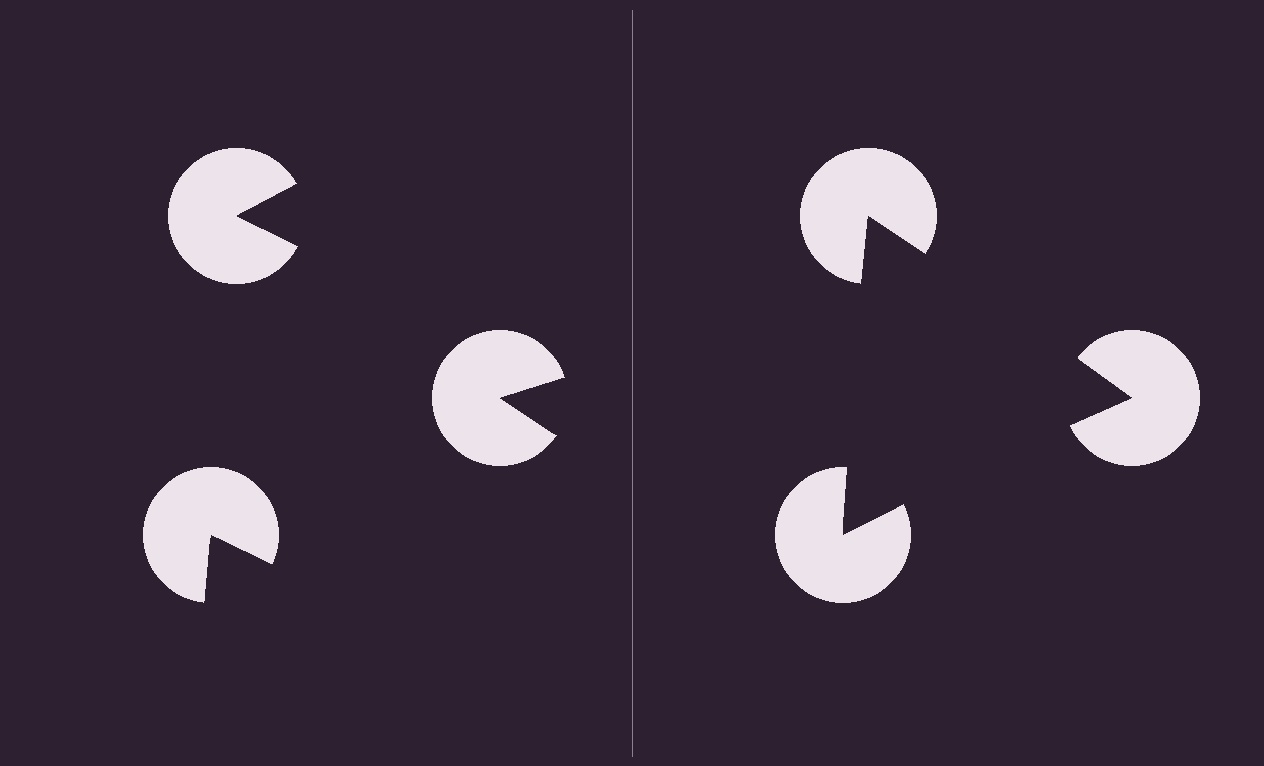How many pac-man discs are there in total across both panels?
6 — 3 on each side.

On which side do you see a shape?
An illusory triangle appears on the right side. On the left side the wedge cuts are rotated, so no coherent shape forms.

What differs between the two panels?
The pac-man discs are positioned identically on both sides; only the wedge orientations differ. On the right they align to a triangle; on the left they are misaligned.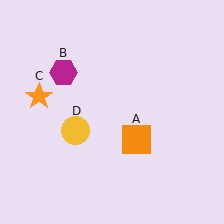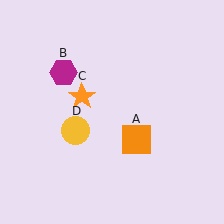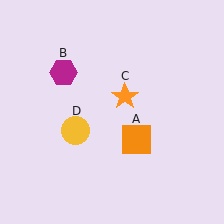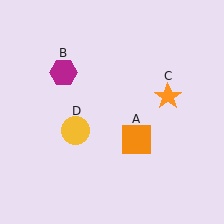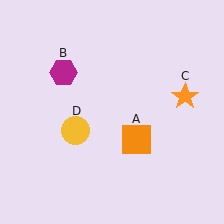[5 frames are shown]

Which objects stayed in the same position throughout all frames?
Orange square (object A) and magenta hexagon (object B) and yellow circle (object D) remained stationary.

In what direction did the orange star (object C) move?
The orange star (object C) moved right.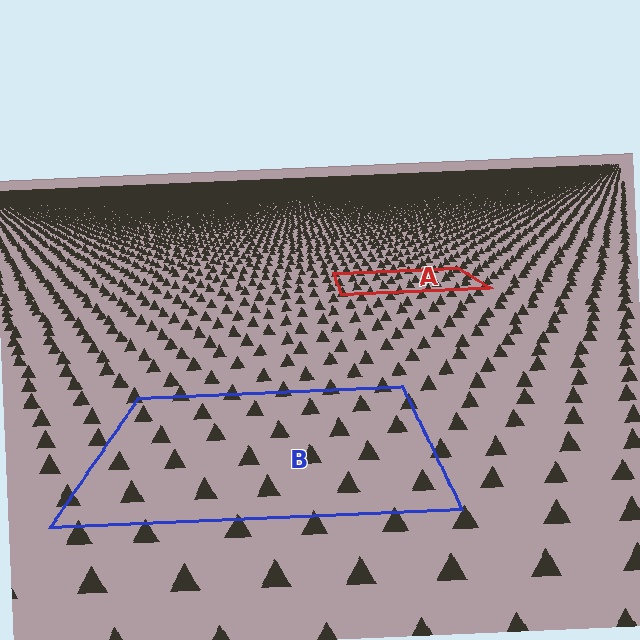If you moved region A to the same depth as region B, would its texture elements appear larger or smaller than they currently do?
They would appear larger. At a closer depth, the same texture elements are projected at a bigger on-screen size.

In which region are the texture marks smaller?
The texture marks are smaller in region A, because it is farther away.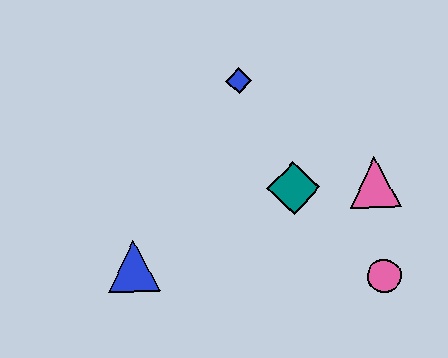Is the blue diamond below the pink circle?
No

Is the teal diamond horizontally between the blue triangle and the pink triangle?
Yes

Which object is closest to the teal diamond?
The pink triangle is closest to the teal diamond.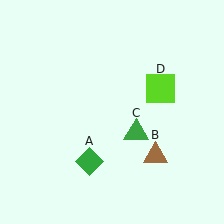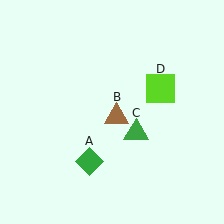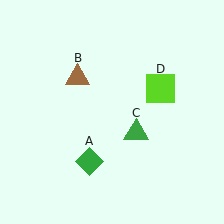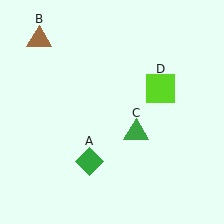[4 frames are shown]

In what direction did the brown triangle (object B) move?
The brown triangle (object B) moved up and to the left.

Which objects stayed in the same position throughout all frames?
Green diamond (object A) and green triangle (object C) and lime square (object D) remained stationary.